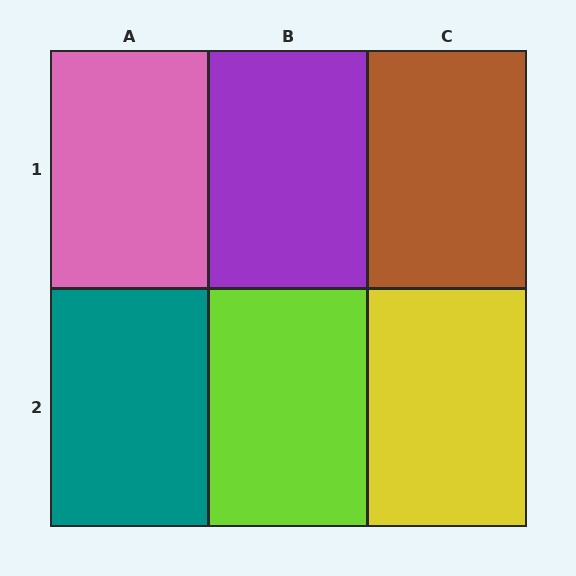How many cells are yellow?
1 cell is yellow.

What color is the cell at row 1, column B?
Purple.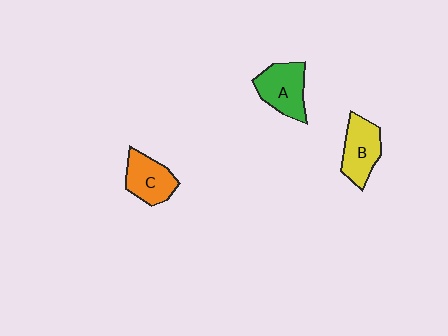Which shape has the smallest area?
Shape C (orange).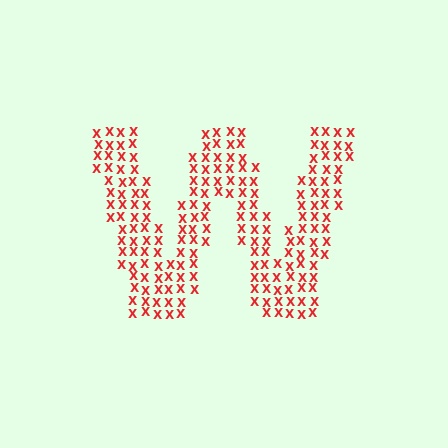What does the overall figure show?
The overall figure shows the letter W.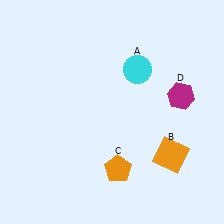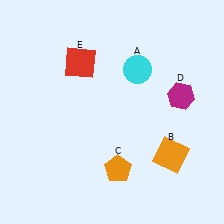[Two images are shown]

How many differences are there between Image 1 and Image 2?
There is 1 difference between the two images.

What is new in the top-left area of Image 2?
A red square (E) was added in the top-left area of Image 2.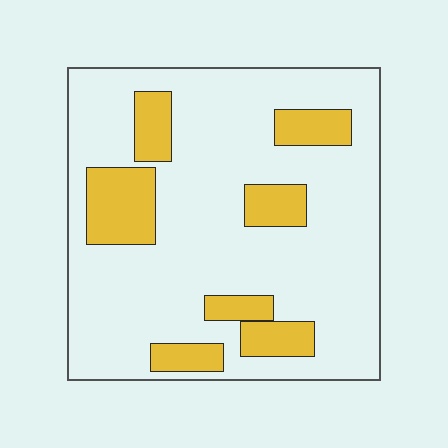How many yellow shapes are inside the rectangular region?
7.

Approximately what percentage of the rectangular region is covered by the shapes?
Approximately 20%.